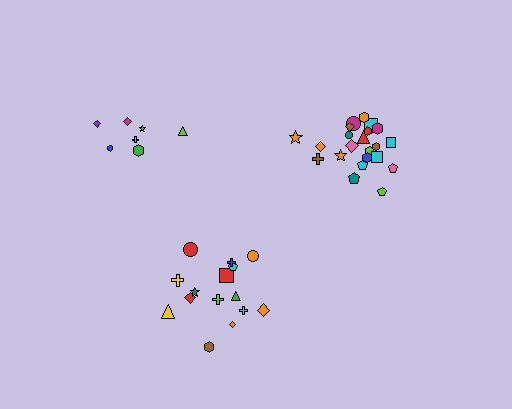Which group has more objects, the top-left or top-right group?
The top-right group.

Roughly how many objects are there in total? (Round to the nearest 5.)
Roughly 45 objects in total.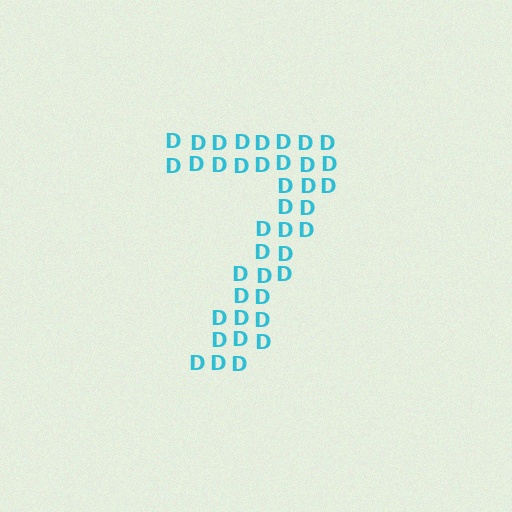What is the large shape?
The large shape is the digit 7.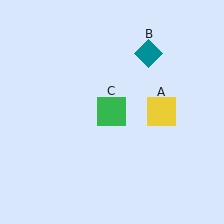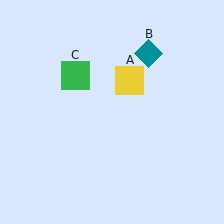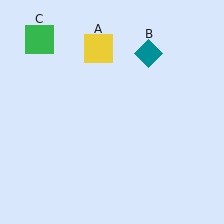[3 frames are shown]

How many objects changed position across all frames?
2 objects changed position: yellow square (object A), green square (object C).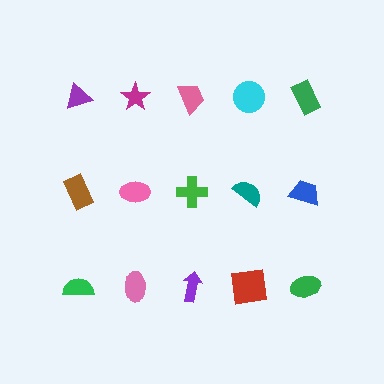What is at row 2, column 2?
A pink ellipse.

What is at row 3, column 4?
A red square.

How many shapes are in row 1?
5 shapes.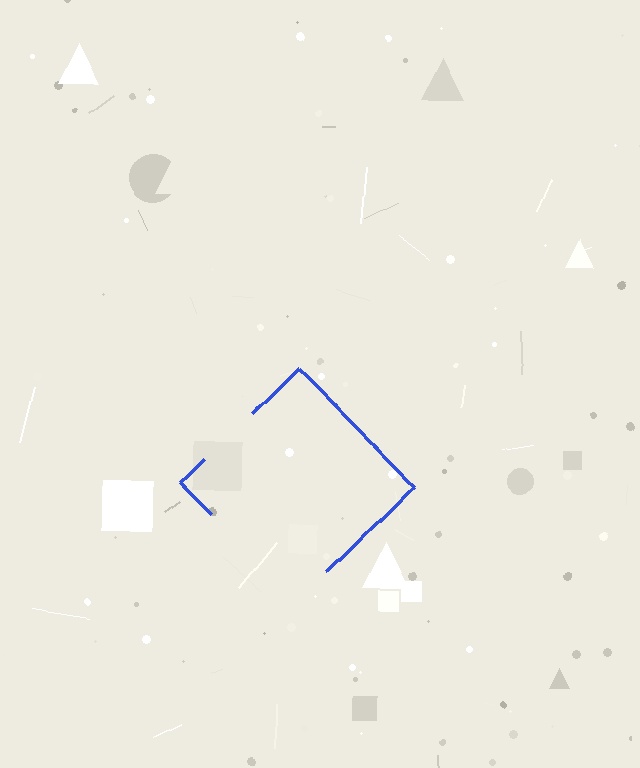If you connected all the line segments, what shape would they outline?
They would outline a diamond.